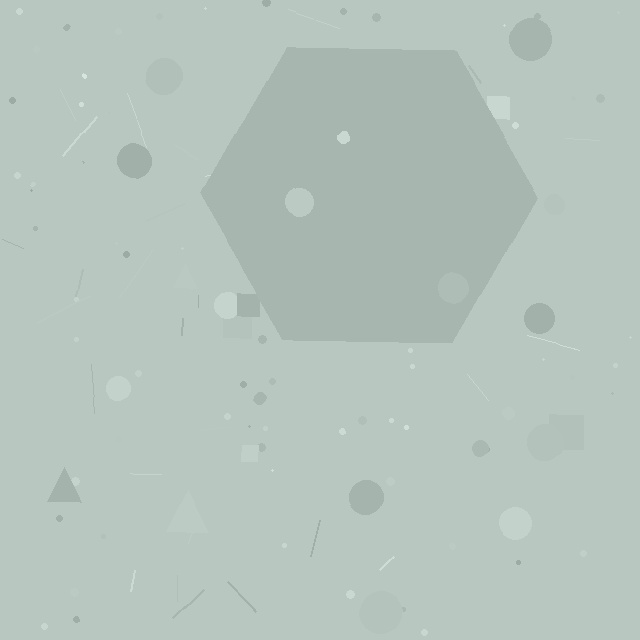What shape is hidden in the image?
A hexagon is hidden in the image.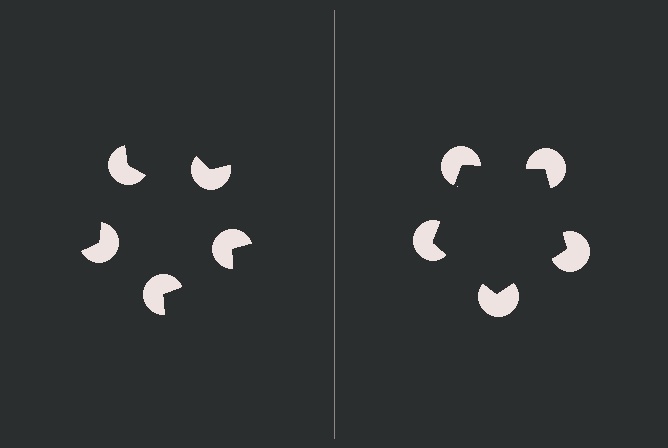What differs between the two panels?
The pac-man discs are positioned identically on both sides; only the wedge orientations differ. On the right they align to a pentagon; on the left they are misaligned.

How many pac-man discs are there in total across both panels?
10 — 5 on each side.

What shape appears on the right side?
An illusory pentagon.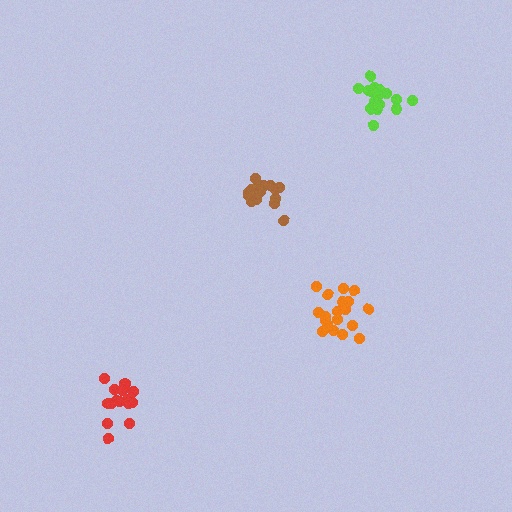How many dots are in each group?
Group 1: 17 dots, Group 2: 15 dots, Group 3: 20 dots, Group 4: 16 dots (68 total).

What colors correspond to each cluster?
The clusters are colored: lime, brown, orange, red.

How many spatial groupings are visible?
There are 4 spatial groupings.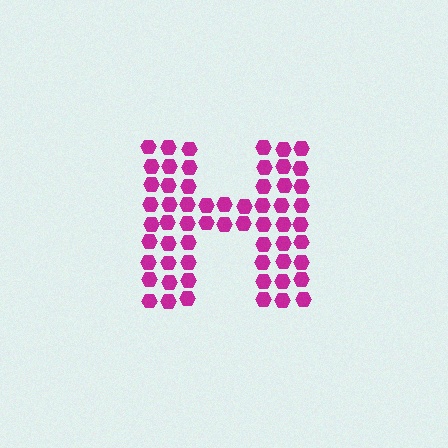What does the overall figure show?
The overall figure shows the letter H.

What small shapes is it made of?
It is made of small hexagons.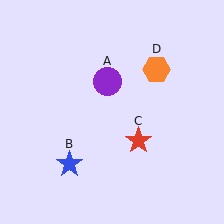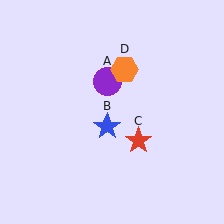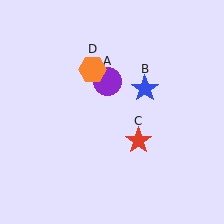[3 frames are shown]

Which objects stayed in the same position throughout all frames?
Purple circle (object A) and red star (object C) remained stationary.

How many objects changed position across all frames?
2 objects changed position: blue star (object B), orange hexagon (object D).